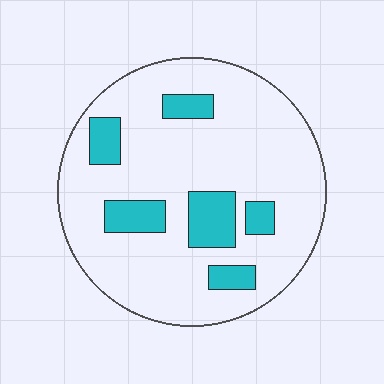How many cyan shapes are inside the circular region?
6.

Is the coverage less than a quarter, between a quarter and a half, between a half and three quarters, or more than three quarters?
Less than a quarter.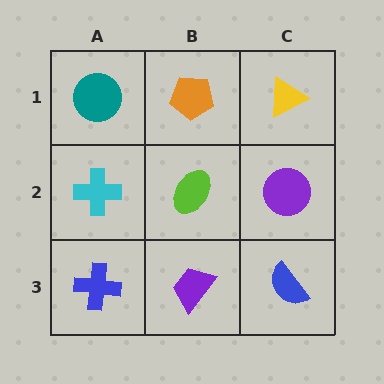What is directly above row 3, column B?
A lime ellipse.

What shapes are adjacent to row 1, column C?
A purple circle (row 2, column C), an orange pentagon (row 1, column B).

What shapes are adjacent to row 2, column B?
An orange pentagon (row 1, column B), a purple trapezoid (row 3, column B), a cyan cross (row 2, column A), a purple circle (row 2, column C).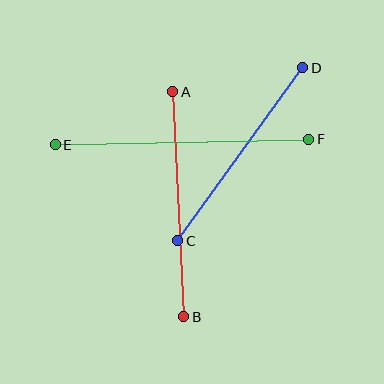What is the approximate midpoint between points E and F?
The midpoint is at approximately (182, 142) pixels.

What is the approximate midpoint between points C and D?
The midpoint is at approximately (240, 154) pixels.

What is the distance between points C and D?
The distance is approximately 214 pixels.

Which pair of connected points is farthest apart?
Points E and F are farthest apart.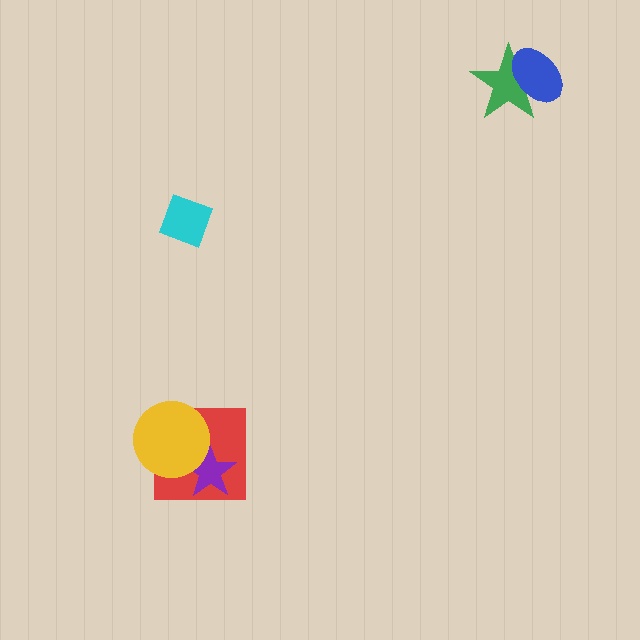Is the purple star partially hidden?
Yes, it is partially covered by another shape.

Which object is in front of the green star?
The blue ellipse is in front of the green star.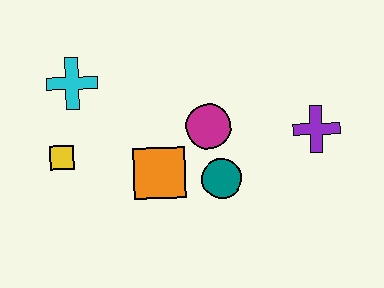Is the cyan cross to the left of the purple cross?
Yes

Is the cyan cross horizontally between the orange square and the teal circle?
No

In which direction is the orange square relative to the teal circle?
The orange square is to the left of the teal circle.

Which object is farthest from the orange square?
The purple cross is farthest from the orange square.